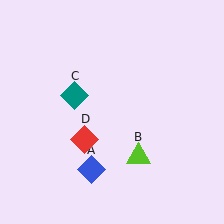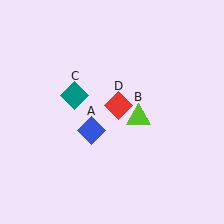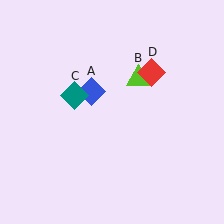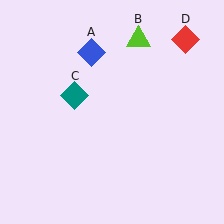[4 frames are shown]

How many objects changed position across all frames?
3 objects changed position: blue diamond (object A), lime triangle (object B), red diamond (object D).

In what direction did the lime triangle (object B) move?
The lime triangle (object B) moved up.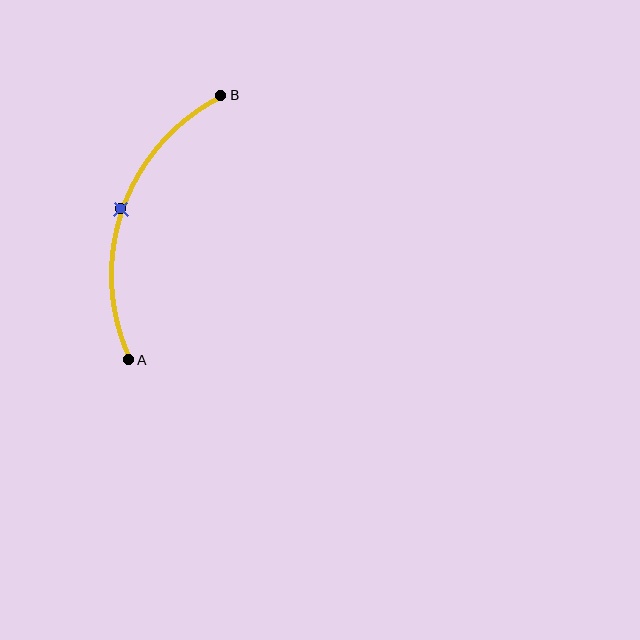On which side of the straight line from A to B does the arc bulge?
The arc bulges to the left of the straight line connecting A and B.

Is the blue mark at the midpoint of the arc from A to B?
Yes. The blue mark lies on the arc at equal arc-length from both A and B — it is the arc midpoint.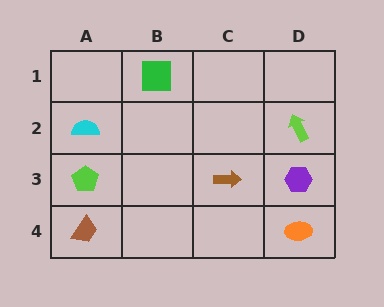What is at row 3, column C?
A brown arrow.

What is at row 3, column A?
A lime pentagon.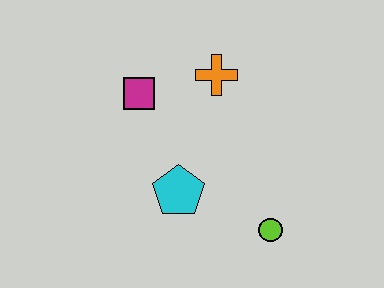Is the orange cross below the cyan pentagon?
No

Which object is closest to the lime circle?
The cyan pentagon is closest to the lime circle.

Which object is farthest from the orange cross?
The lime circle is farthest from the orange cross.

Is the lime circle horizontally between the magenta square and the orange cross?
No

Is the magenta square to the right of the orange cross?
No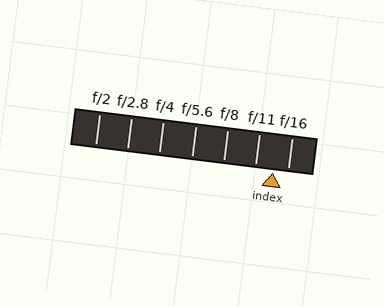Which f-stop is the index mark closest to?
The index mark is closest to f/16.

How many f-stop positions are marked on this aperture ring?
There are 7 f-stop positions marked.